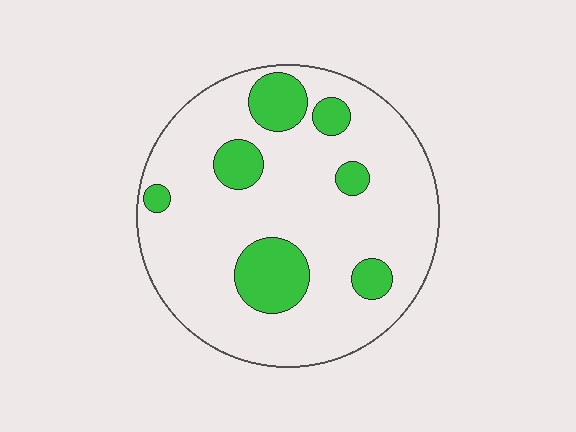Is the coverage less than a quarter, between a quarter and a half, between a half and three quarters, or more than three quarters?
Less than a quarter.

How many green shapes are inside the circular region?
7.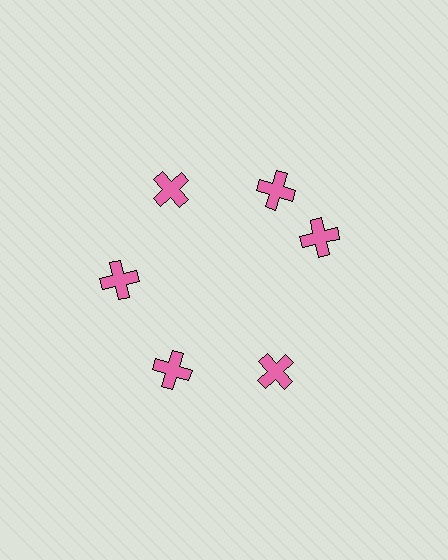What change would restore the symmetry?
The symmetry would be restored by rotating it back into even spacing with its neighbors so that all 6 crosses sit at equal angles and equal distance from the center.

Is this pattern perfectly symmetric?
No. The 6 pink crosses are arranged in a ring, but one element near the 3 o'clock position is rotated out of alignment along the ring, breaking the 6-fold rotational symmetry.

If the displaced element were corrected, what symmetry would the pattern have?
It would have 6-fold rotational symmetry — the pattern would map onto itself every 60 degrees.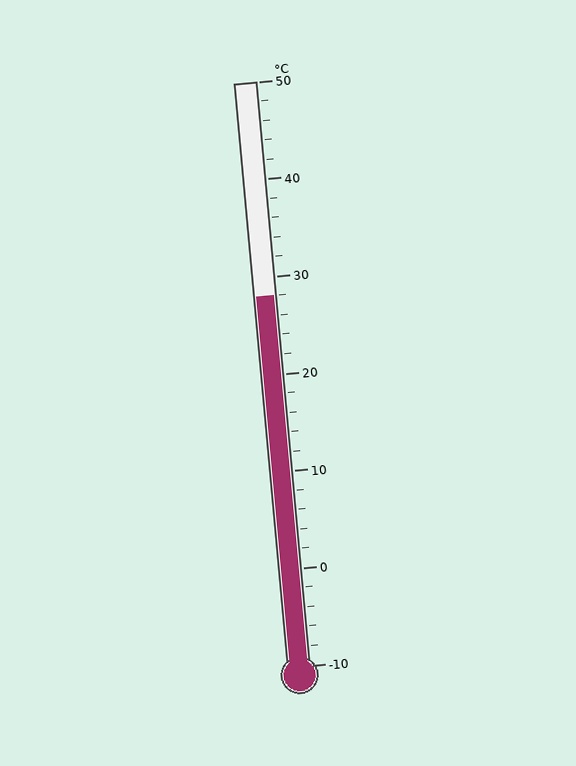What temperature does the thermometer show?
The thermometer shows approximately 28°C.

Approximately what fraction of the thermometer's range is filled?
The thermometer is filled to approximately 65% of its range.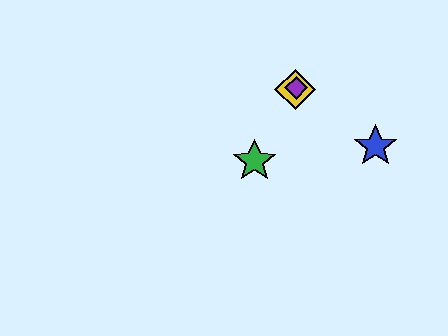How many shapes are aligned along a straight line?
4 shapes (the red diamond, the green star, the yellow diamond, the purple diamond) are aligned along a straight line.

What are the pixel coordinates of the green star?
The green star is at (255, 161).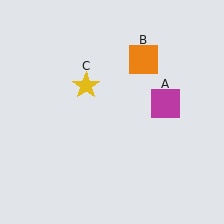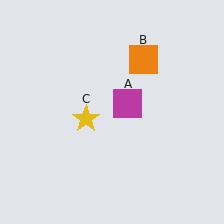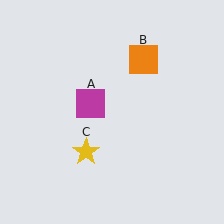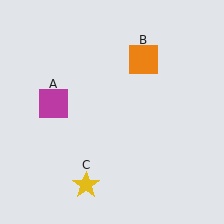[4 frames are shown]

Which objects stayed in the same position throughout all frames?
Orange square (object B) remained stationary.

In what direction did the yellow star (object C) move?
The yellow star (object C) moved down.